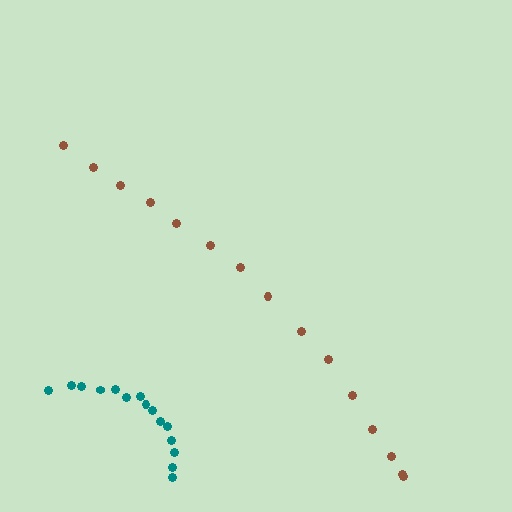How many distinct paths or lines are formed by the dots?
There are 2 distinct paths.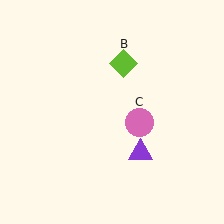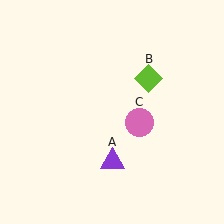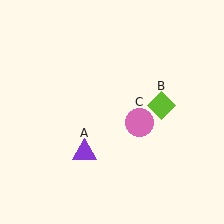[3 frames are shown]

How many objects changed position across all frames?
2 objects changed position: purple triangle (object A), lime diamond (object B).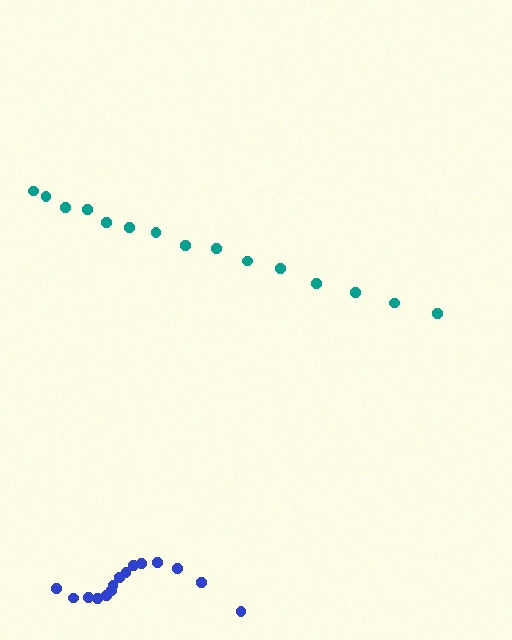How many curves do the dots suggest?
There are 2 distinct paths.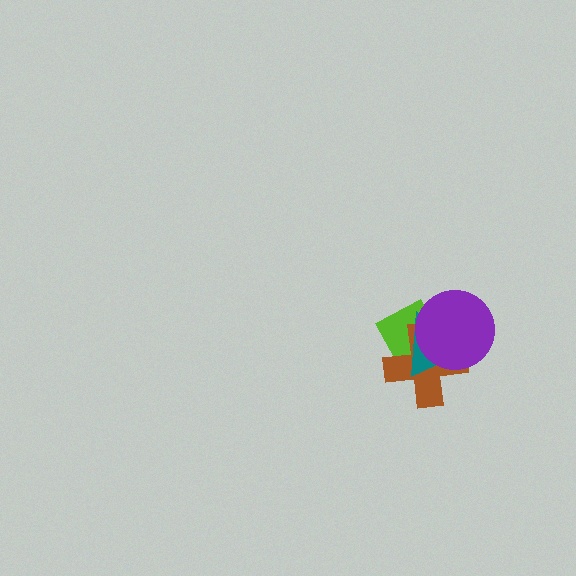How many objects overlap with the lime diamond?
3 objects overlap with the lime diamond.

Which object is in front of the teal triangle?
The purple circle is in front of the teal triangle.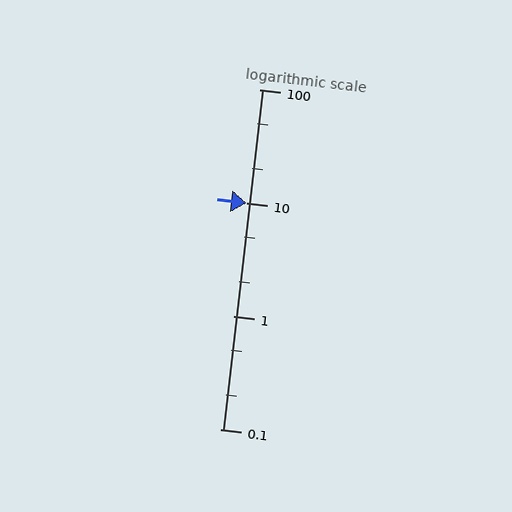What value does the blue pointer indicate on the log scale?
The pointer indicates approximately 10.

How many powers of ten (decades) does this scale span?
The scale spans 3 decades, from 0.1 to 100.